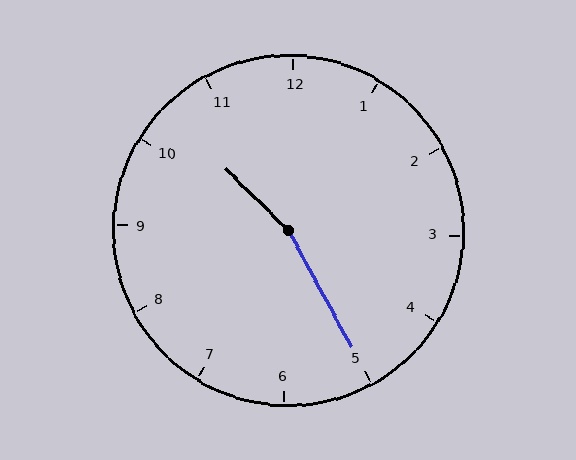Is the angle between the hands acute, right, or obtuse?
It is obtuse.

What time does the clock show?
10:25.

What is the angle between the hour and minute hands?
Approximately 162 degrees.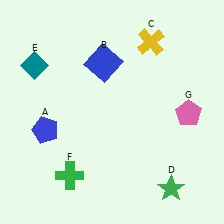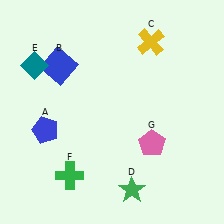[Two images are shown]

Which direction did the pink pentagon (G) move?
The pink pentagon (G) moved left.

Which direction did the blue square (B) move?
The blue square (B) moved left.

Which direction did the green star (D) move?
The green star (D) moved left.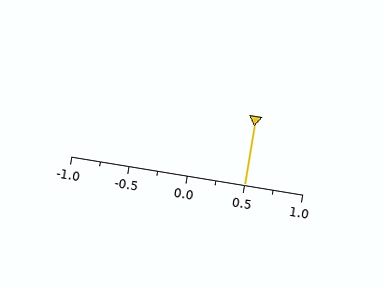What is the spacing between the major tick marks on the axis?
The major ticks are spaced 0.5 apart.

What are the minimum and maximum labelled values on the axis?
The axis runs from -1.0 to 1.0.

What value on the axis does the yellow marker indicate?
The marker indicates approximately 0.5.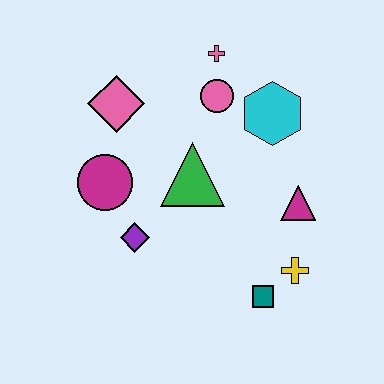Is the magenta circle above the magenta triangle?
Yes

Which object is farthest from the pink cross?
The teal square is farthest from the pink cross.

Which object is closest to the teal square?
The yellow cross is closest to the teal square.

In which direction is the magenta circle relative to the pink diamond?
The magenta circle is below the pink diamond.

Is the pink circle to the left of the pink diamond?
No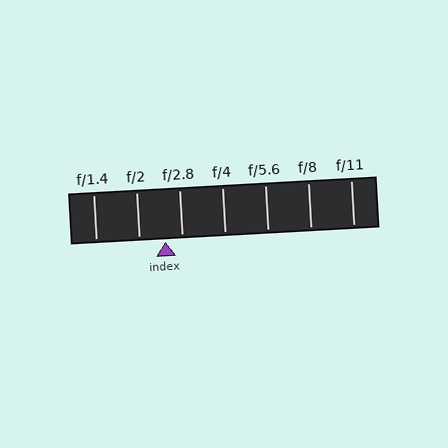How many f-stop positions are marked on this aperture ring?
There are 7 f-stop positions marked.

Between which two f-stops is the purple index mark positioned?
The index mark is between f/2 and f/2.8.